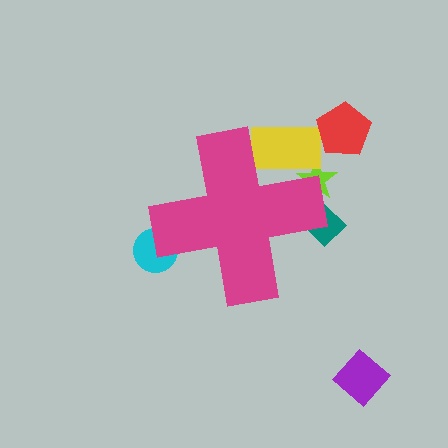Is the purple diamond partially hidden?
No, the purple diamond is fully visible.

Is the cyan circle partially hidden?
Yes, the cyan circle is partially hidden behind the magenta cross.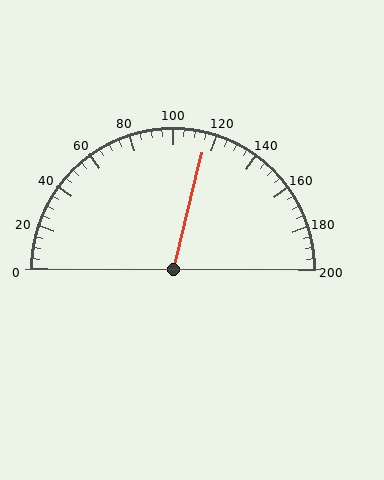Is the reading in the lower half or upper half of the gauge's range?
The reading is in the upper half of the range (0 to 200).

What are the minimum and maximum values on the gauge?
The gauge ranges from 0 to 200.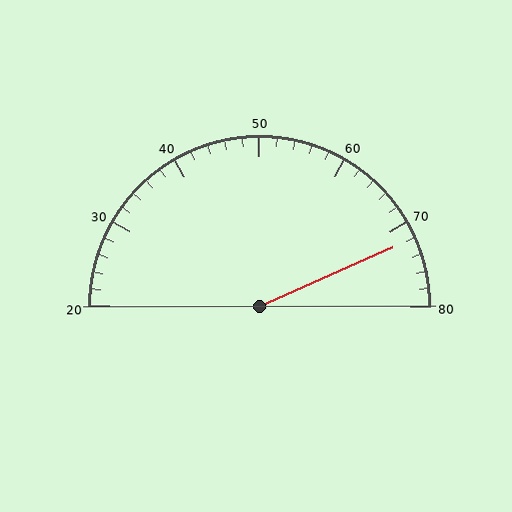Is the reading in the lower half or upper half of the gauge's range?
The reading is in the upper half of the range (20 to 80).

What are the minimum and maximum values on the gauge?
The gauge ranges from 20 to 80.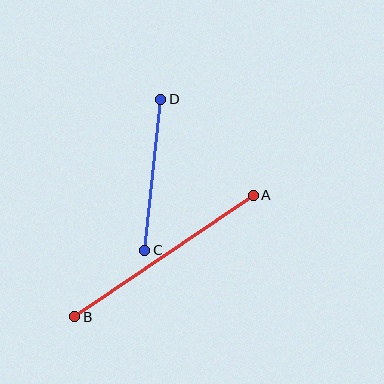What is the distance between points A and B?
The distance is approximately 216 pixels.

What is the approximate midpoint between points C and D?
The midpoint is at approximately (153, 175) pixels.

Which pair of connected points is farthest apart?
Points A and B are farthest apart.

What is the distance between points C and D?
The distance is approximately 152 pixels.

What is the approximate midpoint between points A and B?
The midpoint is at approximately (164, 256) pixels.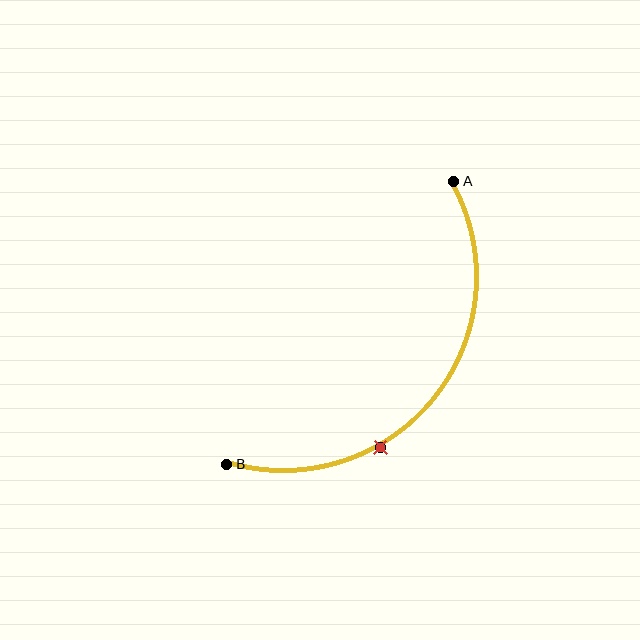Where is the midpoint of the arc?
The arc midpoint is the point on the curve farthest from the straight line joining A and B. It sits below and to the right of that line.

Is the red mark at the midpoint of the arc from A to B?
No. The red mark lies on the arc but is closer to endpoint B. The arc midpoint would be at the point on the curve equidistant along the arc from both A and B.